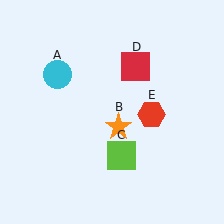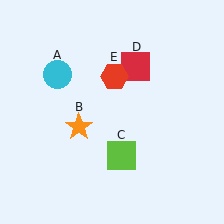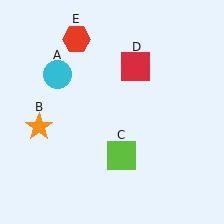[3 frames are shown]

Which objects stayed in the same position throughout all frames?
Cyan circle (object A) and lime square (object C) and red square (object D) remained stationary.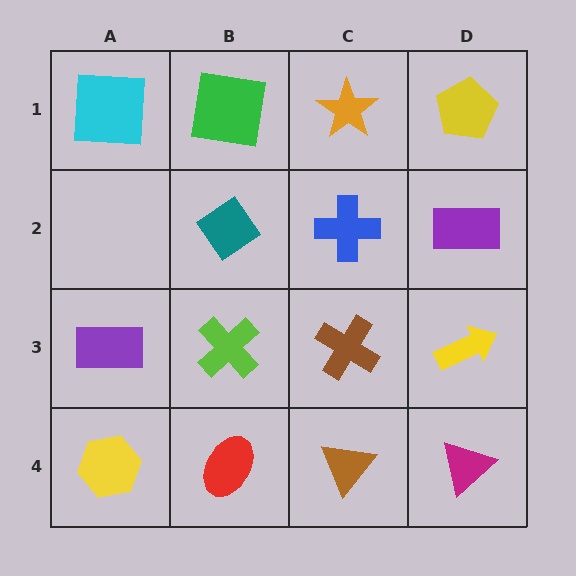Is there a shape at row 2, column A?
No, that cell is empty.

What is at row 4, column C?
A brown triangle.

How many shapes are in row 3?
4 shapes.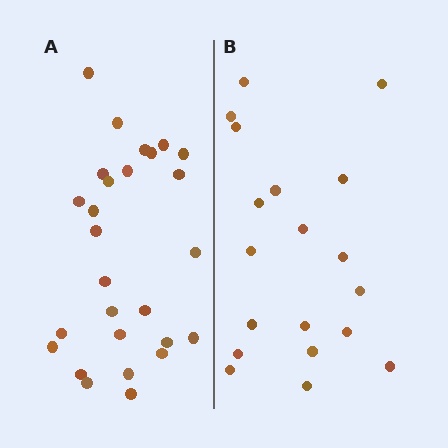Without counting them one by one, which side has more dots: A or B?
Region A (the left region) has more dots.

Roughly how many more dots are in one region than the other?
Region A has roughly 8 or so more dots than region B.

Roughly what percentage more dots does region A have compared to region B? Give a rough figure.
About 40% more.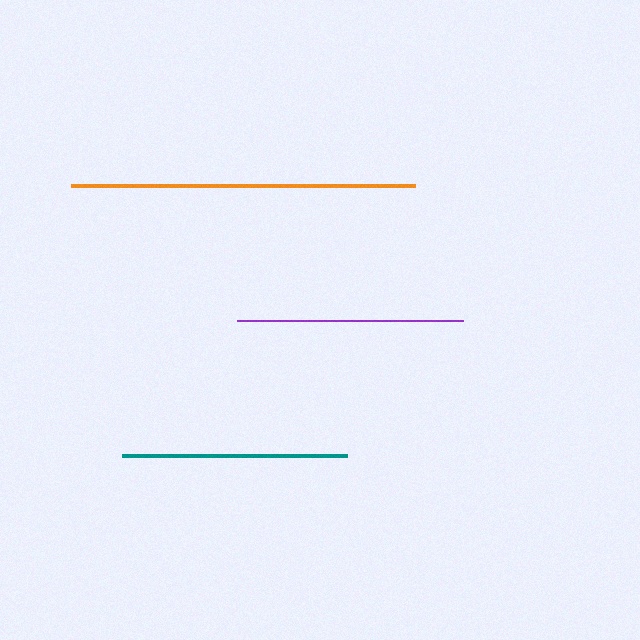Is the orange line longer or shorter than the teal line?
The orange line is longer than the teal line.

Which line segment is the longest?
The orange line is the longest at approximately 344 pixels.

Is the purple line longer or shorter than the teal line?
The purple line is longer than the teal line.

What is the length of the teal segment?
The teal segment is approximately 225 pixels long.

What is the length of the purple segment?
The purple segment is approximately 227 pixels long.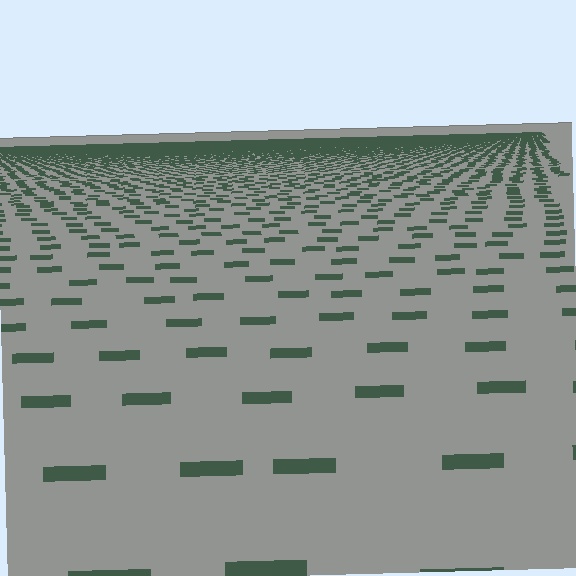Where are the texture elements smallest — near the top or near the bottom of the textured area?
Near the top.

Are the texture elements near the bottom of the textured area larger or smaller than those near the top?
Larger. Near the bottom, elements are closer to the viewer and appear at a bigger on-screen size.